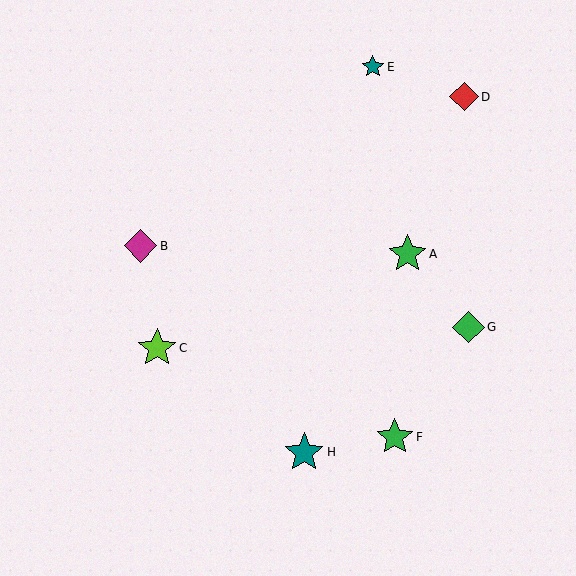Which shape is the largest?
The teal star (labeled H) is the largest.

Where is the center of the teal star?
The center of the teal star is at (304, 452).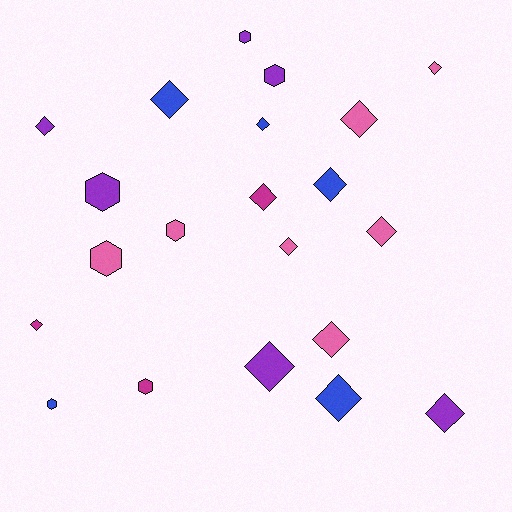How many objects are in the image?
There are 21 objects.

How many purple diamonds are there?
There are 3 purple diamonds.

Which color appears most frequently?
Pink, with 7 objects.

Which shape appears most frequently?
Diamond, with 14 objects.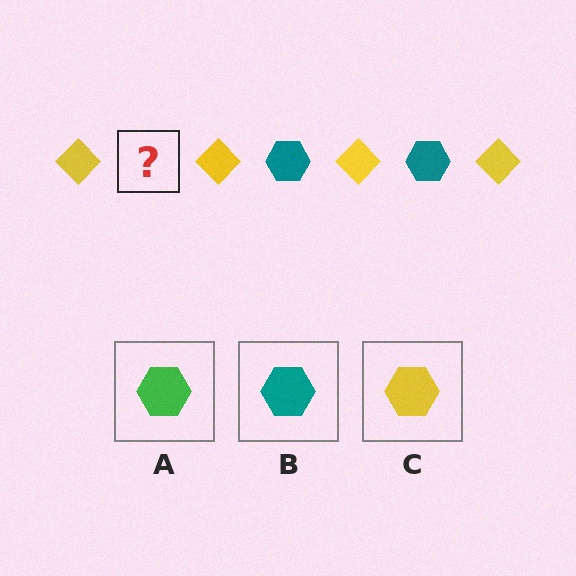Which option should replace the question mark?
Option B.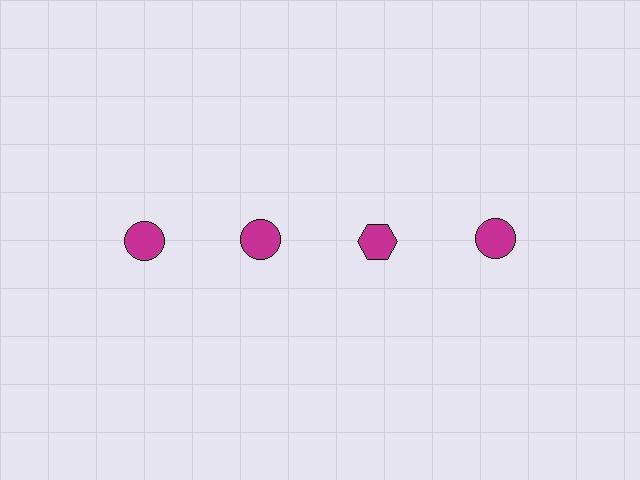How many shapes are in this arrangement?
There are 4 shapes arranged in a grid pattern.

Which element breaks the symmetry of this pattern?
The magenta hexagon in the top row, center column breaks the symmetry. All other shapes are magenta circles.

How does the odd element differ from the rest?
It has a different shape: hexagon instead of circle.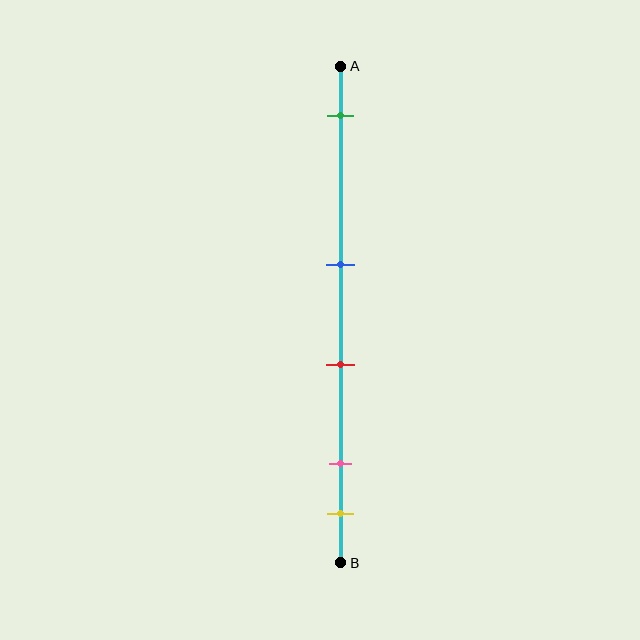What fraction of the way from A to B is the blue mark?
The blue mark is approximately 40% (0.4) of the way from A to B.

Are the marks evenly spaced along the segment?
No, the marks are not evenly spaced.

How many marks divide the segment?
There are 5 marks dividing the segment.